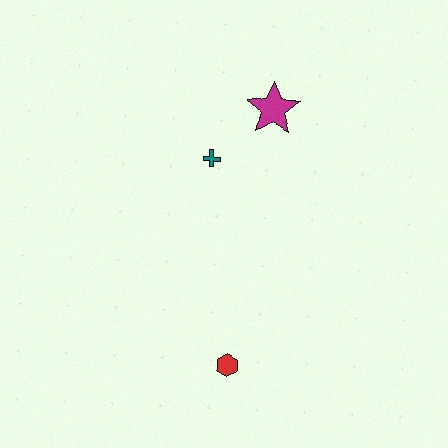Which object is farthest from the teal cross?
The red hexagon is farthest from the teal cross.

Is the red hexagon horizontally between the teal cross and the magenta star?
Yes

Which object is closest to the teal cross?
The magenta star is closest to the teal cross.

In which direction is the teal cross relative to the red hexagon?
The teal cross is above the red hexagon.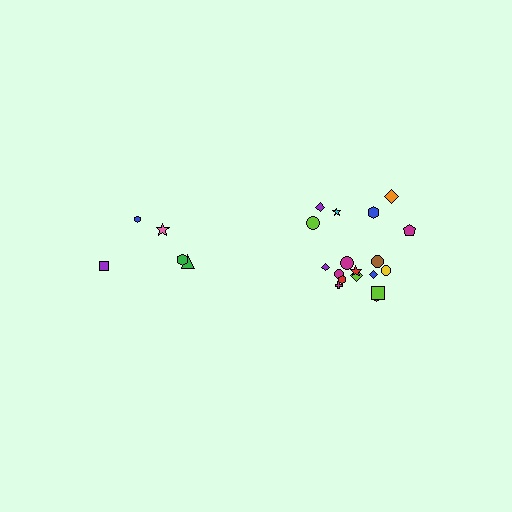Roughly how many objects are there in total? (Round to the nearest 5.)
Roughly 25 objects in total.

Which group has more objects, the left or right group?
The right group.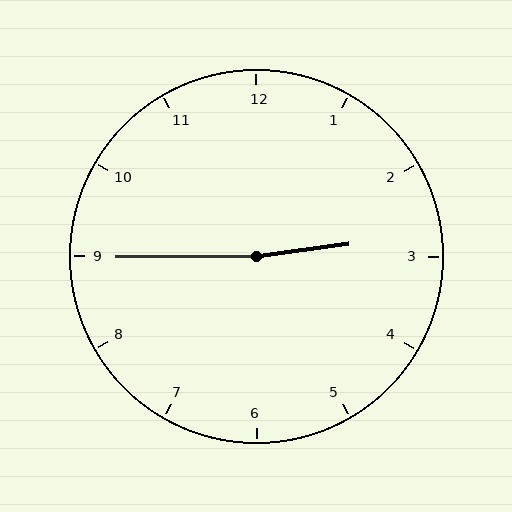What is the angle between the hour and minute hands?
Approximately 172 degrees.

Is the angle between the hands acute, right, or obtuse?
It is obtuse.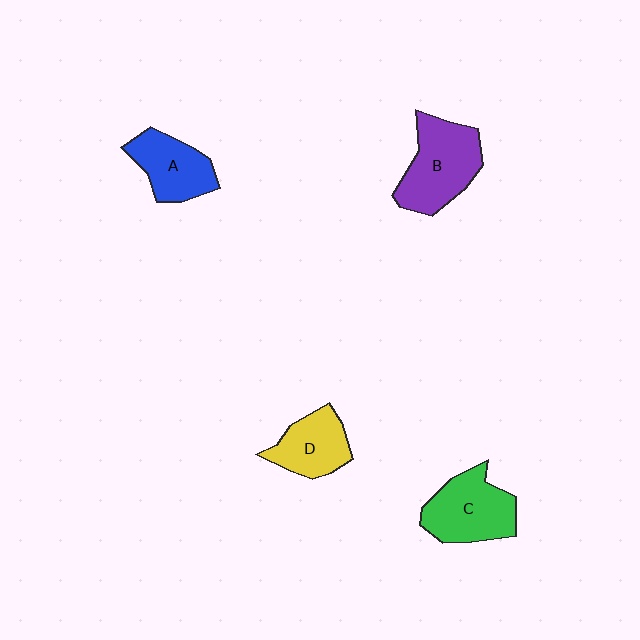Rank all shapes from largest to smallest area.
From largest to smallest: B (purple), C (green), A (blue), D (yellow).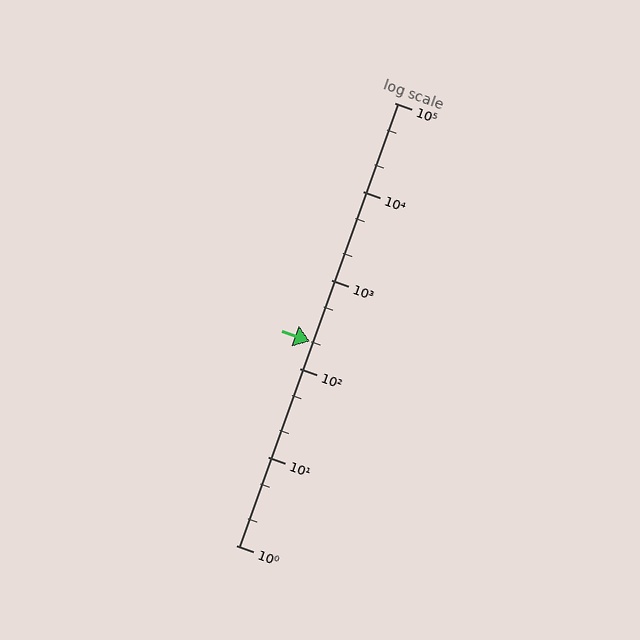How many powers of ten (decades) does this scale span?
The scale spans 5 decades, from 1 to 100000.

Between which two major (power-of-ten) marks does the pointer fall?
The pointer is between 100 and 1000.